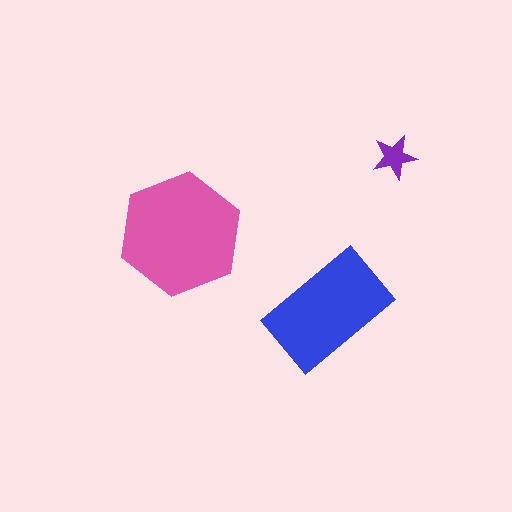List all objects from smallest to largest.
The purple star, the blue rectangle, the pink hexagon.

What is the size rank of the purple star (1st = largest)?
3rd.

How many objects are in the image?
There are 3 objects in the image.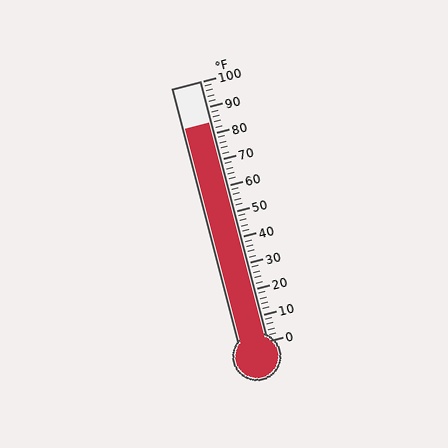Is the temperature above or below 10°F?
The temperature is above 10°F.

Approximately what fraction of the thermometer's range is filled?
The thermometer is filled to approximately 85% of its range.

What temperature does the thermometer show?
The thermometer shows approximately 84°F.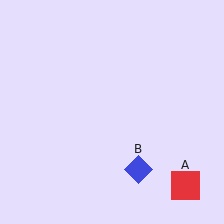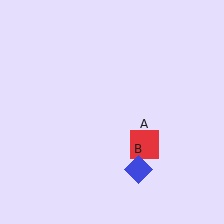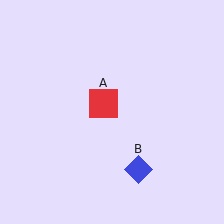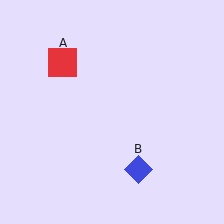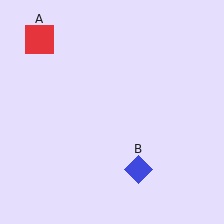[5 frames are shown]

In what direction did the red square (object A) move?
The red square (object A) moved up and to the left.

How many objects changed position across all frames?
1 object changed position: red square (object A).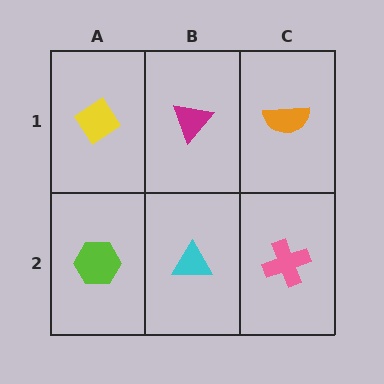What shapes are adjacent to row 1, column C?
A pink cross (row 2, column C), a magenta triangle (row 1, column B).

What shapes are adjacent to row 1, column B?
A cyan triangle (row 2, column B), a yellow diamond (row 1, column A), an orange semicircle (row 1, column C).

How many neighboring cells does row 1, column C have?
2.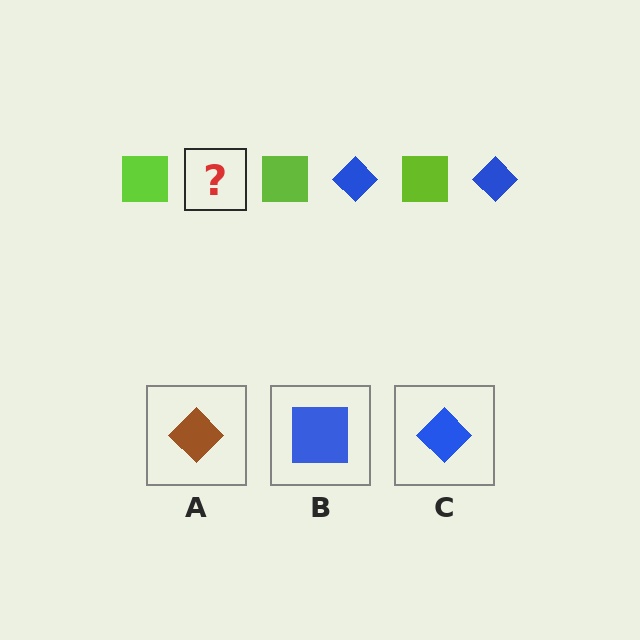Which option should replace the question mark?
Option C.